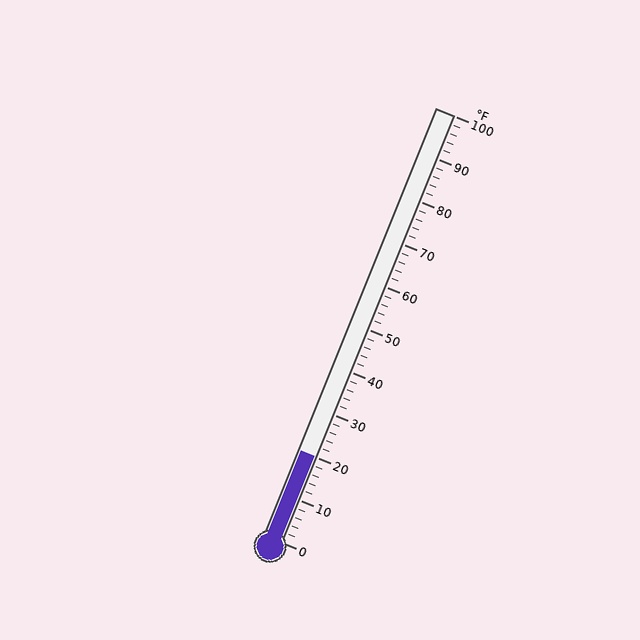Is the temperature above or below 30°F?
The temperature is below 30°F.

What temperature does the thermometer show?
The thermometer shows approximately 20°F.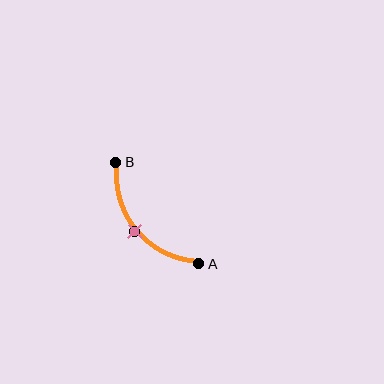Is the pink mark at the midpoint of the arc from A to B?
Yes. The pink mark lies on the arc at equal arc-length from both A and B — it is the arc midpoint.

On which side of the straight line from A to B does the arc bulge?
The arc bulges below and to the left of the straight line connecting A and B.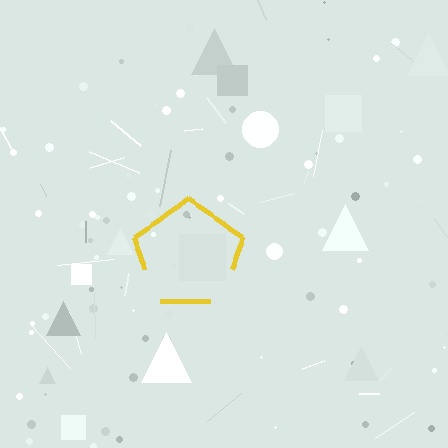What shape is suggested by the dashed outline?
The dashed outline suggests a pentagon.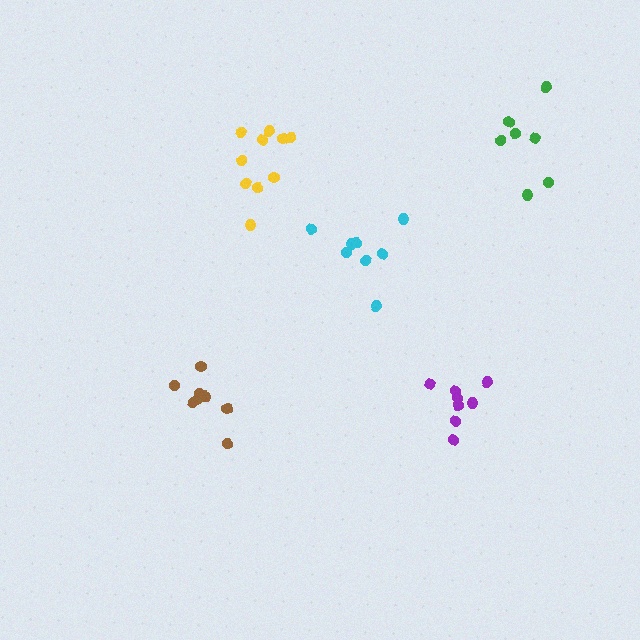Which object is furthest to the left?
The brown cluster is leftmost.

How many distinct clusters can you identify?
There are 5 distinct clusters.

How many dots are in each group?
Group 1: 8 dots, Group 2: 8 dots, Group 3: 8 dots, Group 4: 10 dots, Group 5: 7 dots (41 total).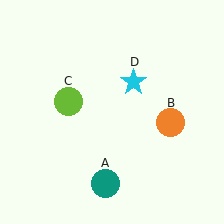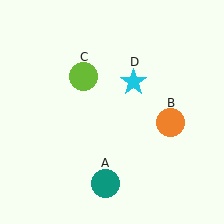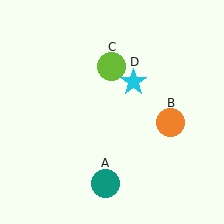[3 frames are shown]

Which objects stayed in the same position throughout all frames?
Teal circle (object A) and orange circle (object B) and cyan star (object D) remained stationary.